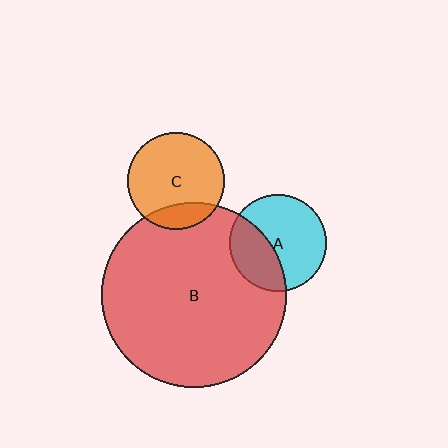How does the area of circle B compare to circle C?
Approximately 3.7 times.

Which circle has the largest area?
Circle B (red).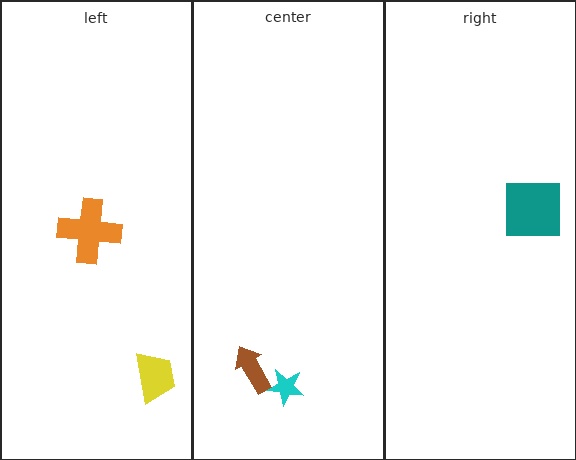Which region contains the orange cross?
The left region.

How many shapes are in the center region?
2.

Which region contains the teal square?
The right region.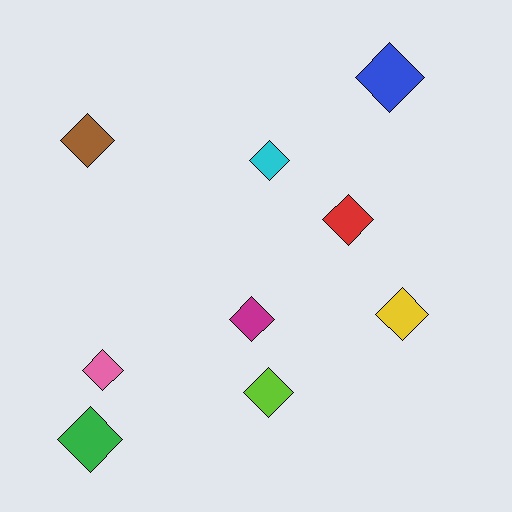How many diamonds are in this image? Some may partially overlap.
There are 9 diamonds.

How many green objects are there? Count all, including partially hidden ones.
There is 1 green object.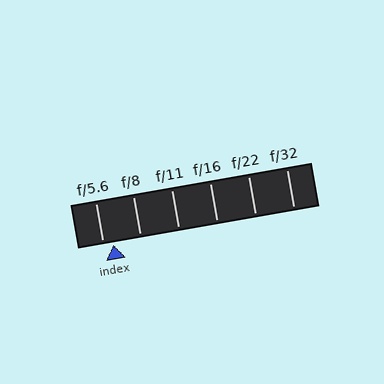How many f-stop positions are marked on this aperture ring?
There are 6 f-stop positions marked.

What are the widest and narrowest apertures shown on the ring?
The widest aperture shown is f/5.6 and the narrowest is f/32.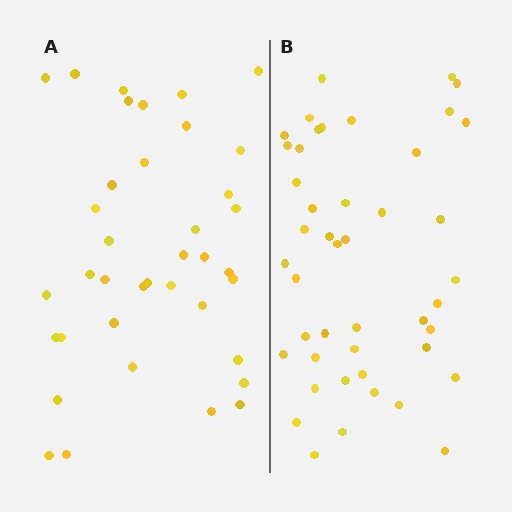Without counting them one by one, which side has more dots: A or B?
Region B (the right region) has more dots.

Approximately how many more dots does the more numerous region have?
Region B has roughly 8 or so more dots than region A.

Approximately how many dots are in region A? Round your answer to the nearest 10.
About 40 dots. (The exact count is 38, which rounds to 40.)